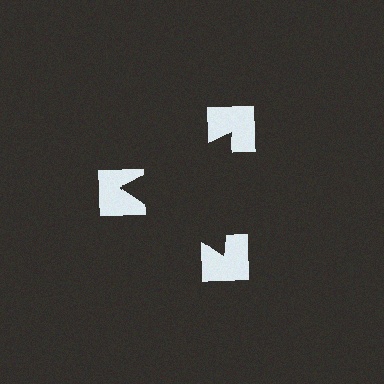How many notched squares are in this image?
There are 3 — one at each vertex of the illusory triangle.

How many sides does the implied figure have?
3 sides.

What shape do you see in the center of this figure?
An illusory triangle — its edges are inferred from the aligned wedge cuts in the notched squares, not physically drawn.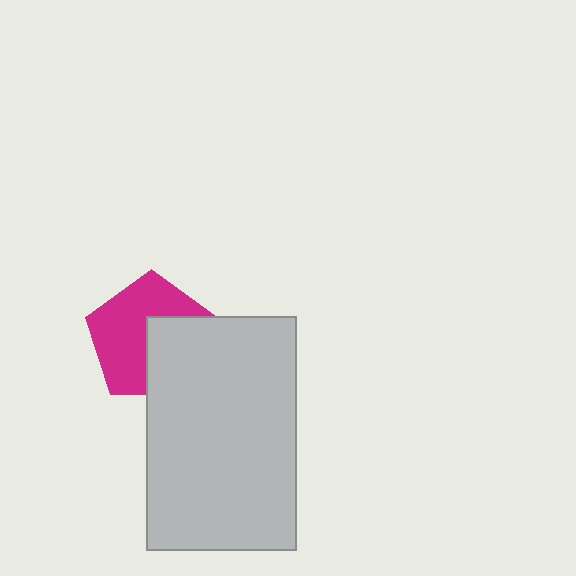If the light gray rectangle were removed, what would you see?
You would see the complete magenta pentagon.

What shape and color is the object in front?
The object in front is a light gray rectangle.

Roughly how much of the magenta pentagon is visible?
About half of it is visible (roughly 59%).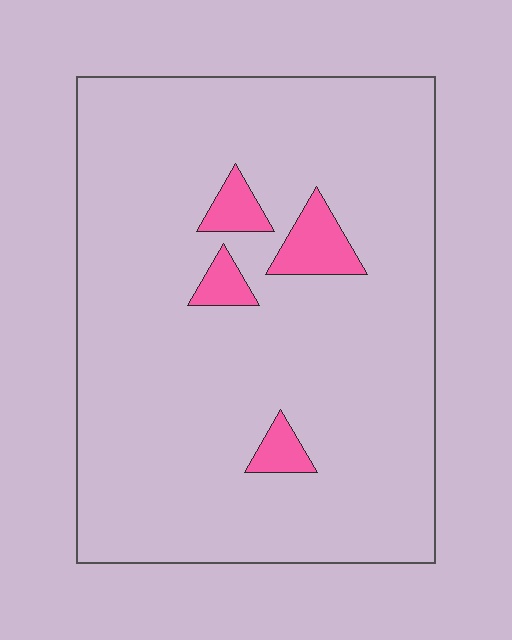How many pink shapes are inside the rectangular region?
4.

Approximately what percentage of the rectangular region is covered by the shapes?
Approximately 5%.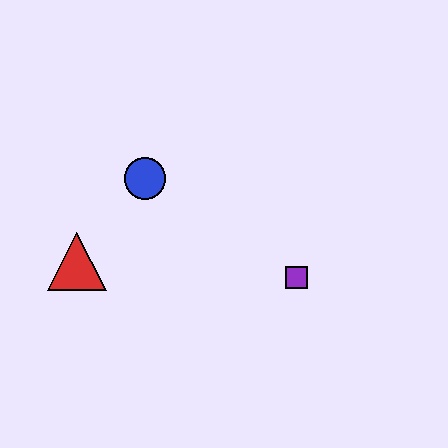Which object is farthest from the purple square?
The red triangle is farthest from the purple square.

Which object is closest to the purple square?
The blue circle is closest to the purple square.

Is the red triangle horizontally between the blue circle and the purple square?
No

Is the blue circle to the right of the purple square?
No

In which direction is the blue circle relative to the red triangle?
The blue circle is above the red triangle.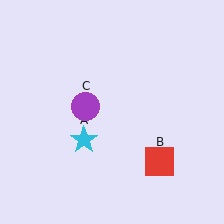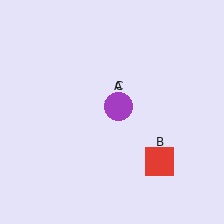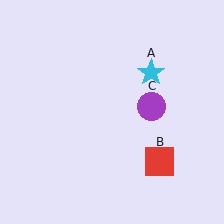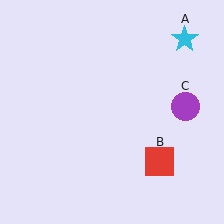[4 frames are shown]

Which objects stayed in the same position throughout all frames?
Red square (object B) remained stationary.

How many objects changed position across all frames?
2 objects changed position: cyan star (object A), purple circle (object C).